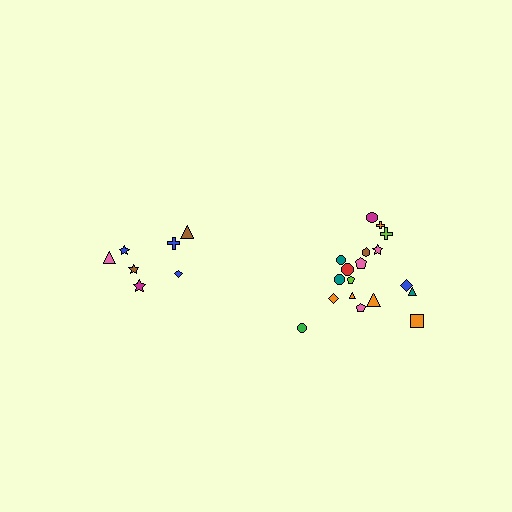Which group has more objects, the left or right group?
The right group.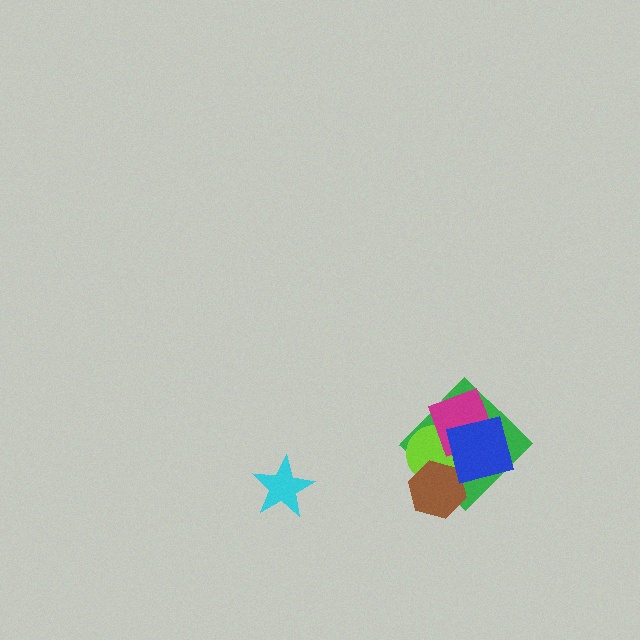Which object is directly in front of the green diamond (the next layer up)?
The lime circle is directly in front of the green diamond.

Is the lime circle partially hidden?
Yes, it is partially covered by another shape.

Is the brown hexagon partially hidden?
Yes, it is partially covered by another shape.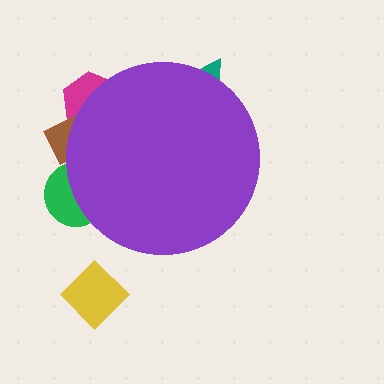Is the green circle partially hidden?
Yes, the green circle is partially hidden behind the purple circle.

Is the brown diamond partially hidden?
Yes, the brown diamond is partially hidden behind the purple circle.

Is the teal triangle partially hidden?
Yes, the teal triangle is partially hidden behind the purple circle.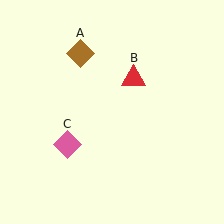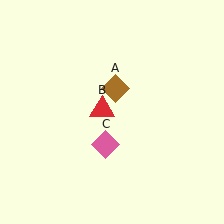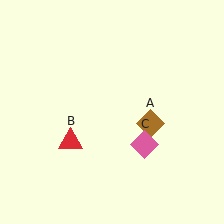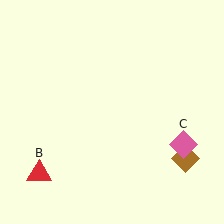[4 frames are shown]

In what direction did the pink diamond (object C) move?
The pink diamond (object C) moved right.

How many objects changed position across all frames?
3 objects changed position: brown diamond (object A), red triangle (object B), pink diamond (object C).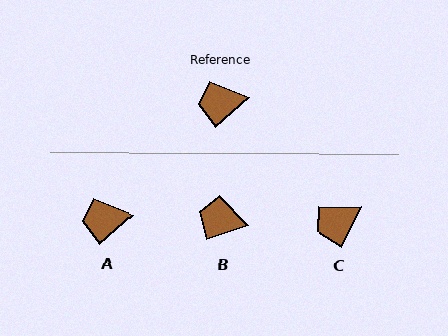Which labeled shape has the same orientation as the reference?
A.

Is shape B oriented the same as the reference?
No, it is off by about 25 degrees.